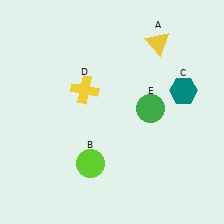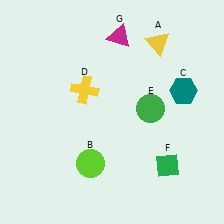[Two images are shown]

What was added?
A green diamond (F), a magenta triangle (G) were added in Image 2.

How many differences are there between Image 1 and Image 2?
There are 2 differences between the two images.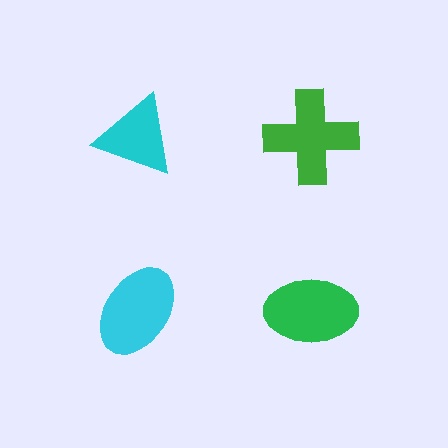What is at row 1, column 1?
A cyan triangle.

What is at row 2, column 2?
A green ellipse.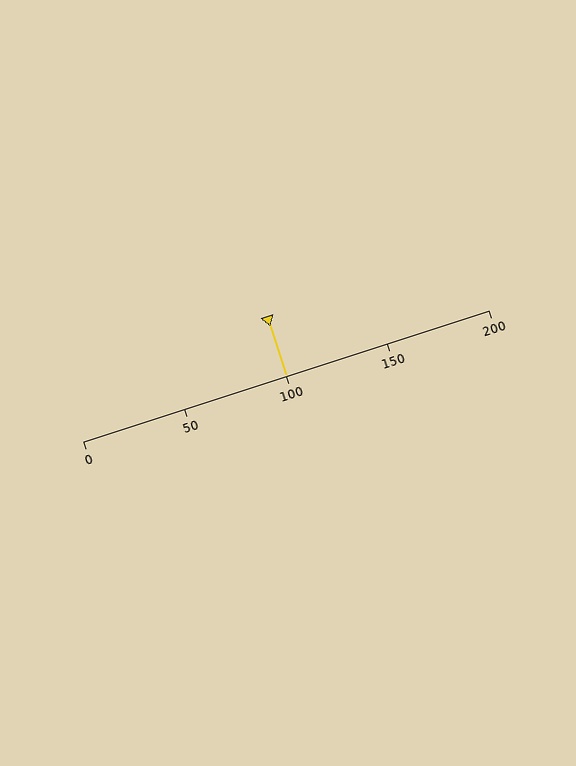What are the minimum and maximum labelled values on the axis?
The axis runs from 0 to 200.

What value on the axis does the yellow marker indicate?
The marker indicates approximately 100.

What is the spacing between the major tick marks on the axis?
The major ticks are spaced 50 apart.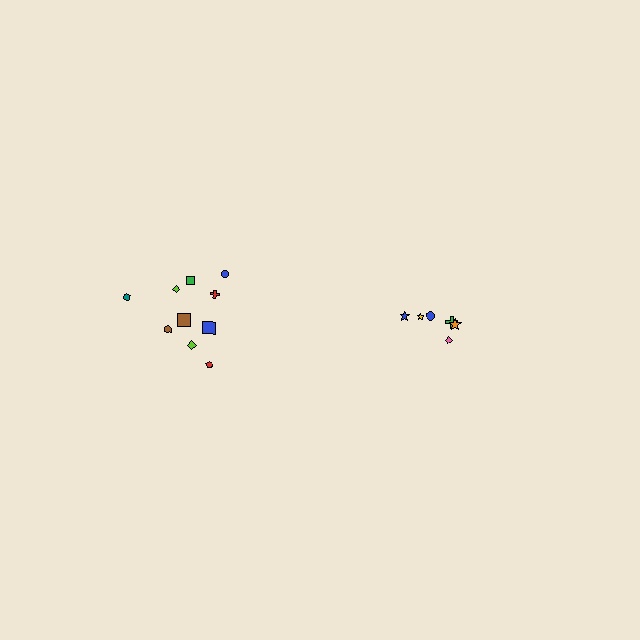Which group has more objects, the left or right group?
The left group.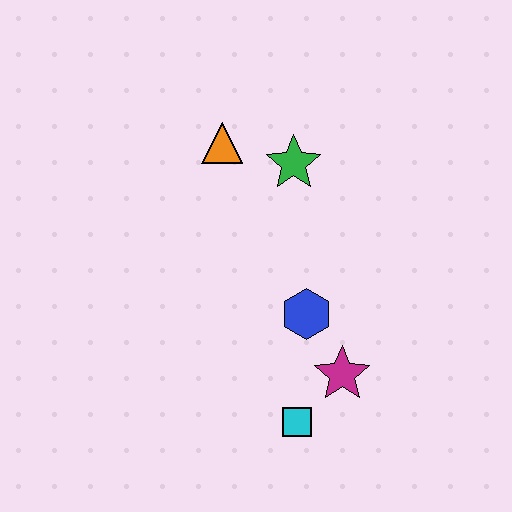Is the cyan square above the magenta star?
No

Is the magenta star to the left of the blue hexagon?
No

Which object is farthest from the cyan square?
The orange triangle is farthest from the cyan square.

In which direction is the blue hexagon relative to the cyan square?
The blue hexagon is above the cyan square.